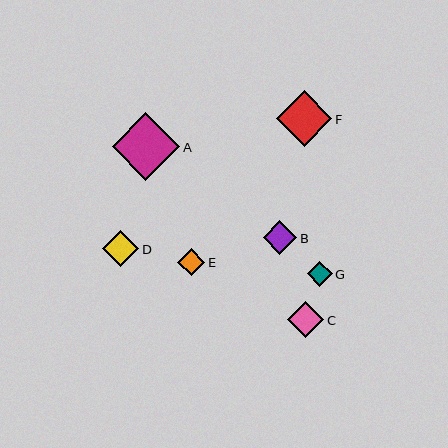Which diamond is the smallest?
Diamond G is the smallest with a size of approximately 25 pixels.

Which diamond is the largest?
Diamond A is the largest with a size of approximately 68 pixels.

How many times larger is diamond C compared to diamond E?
Diamond C is approximately 1.3 times the size of diamond E.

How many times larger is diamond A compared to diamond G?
Diamond A is approximately 2.7 times the size of diamond G.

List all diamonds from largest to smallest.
From largest to smallest: A, F, D, C, B, E, G.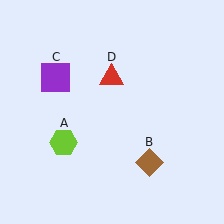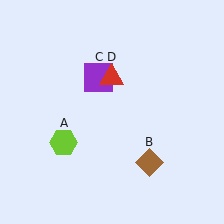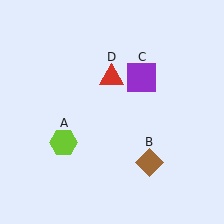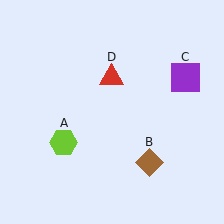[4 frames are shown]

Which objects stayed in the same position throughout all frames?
Lime hexagon (object A) and brown diamond (object B) and red triangle (object D) remained stationary.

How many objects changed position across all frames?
1 object changed position: purple square (object C).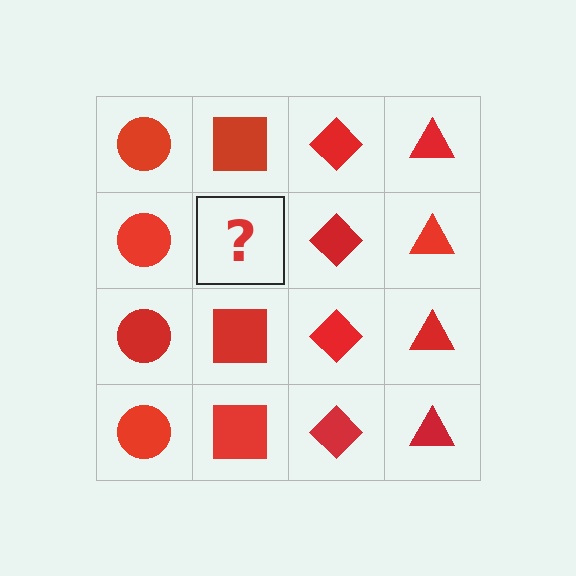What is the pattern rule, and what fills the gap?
The rule is that each column has a consistent shape. The gap should be filled with a red square.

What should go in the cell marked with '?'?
The missing cell should contain a red square.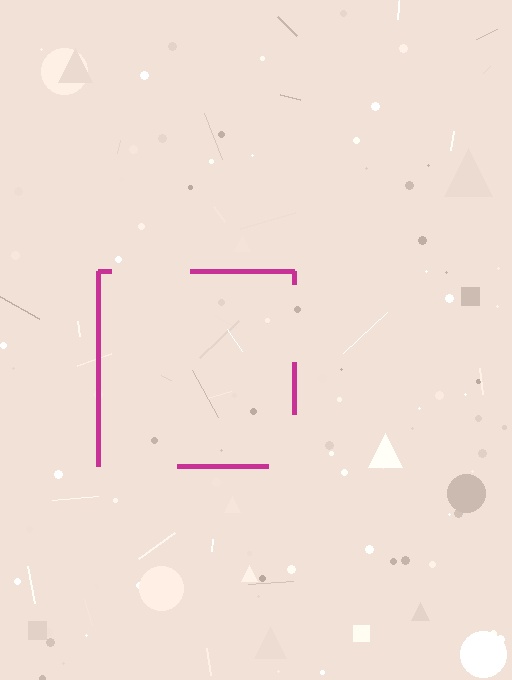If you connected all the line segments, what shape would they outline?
They would outline a square.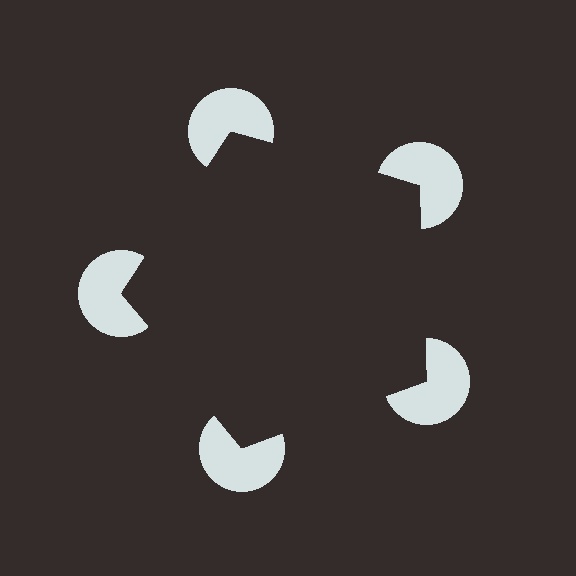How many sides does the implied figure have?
5 sides.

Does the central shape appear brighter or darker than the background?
It typically appears slightly darker than the background, even though no actual brightness change is drawn.